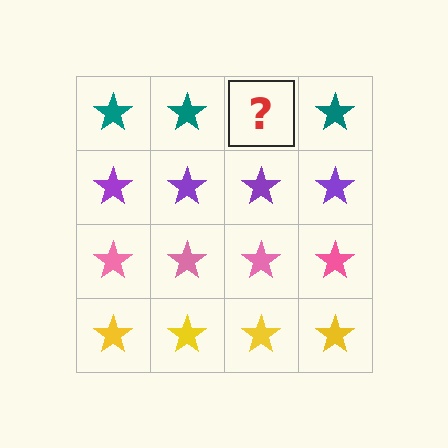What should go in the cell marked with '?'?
The missing cell should contain a teal star.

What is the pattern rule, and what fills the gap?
The rule is that each row has a consistent color. The gap should be filled with a teal star.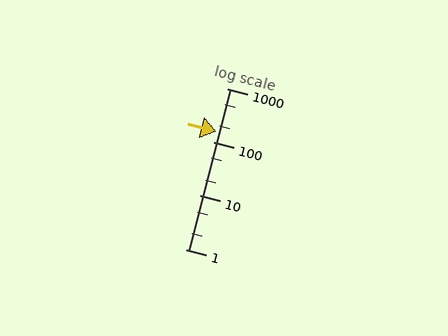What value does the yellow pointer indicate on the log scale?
The pointer indicates approximately 160.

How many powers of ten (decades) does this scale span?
The scale spans 3 decades, from 1 to 1000.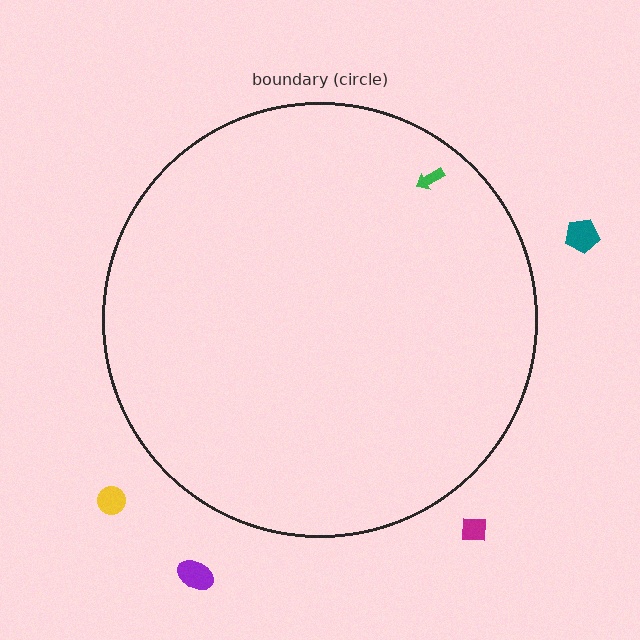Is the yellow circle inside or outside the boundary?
Outside.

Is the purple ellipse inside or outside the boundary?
Outside.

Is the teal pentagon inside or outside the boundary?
Outside.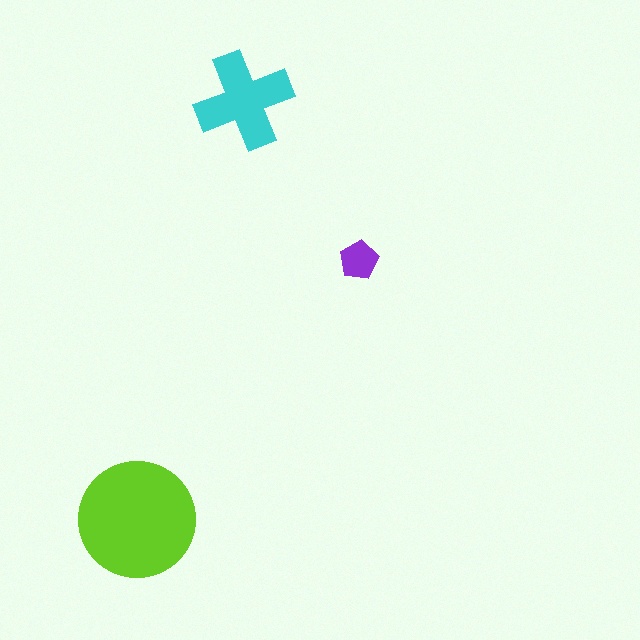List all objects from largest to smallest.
The lime circle, the cyan cross, the purple pentagon.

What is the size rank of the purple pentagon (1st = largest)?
3rd.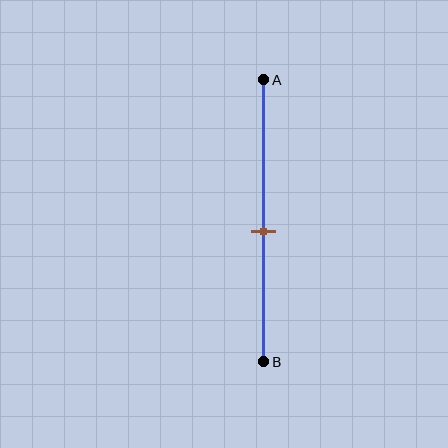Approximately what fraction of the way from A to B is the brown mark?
The brown mark is approximately 55% of the way from A to B.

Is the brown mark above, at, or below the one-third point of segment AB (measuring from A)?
The brown mark is below the one-third point of segment AB.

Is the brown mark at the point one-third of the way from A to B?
No, the mark is at about 55% from A, not at the 33% one-third point.